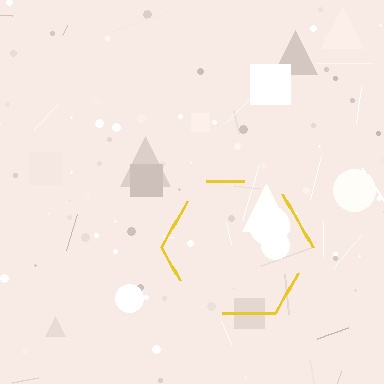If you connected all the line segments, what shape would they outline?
They would outline a hexagon.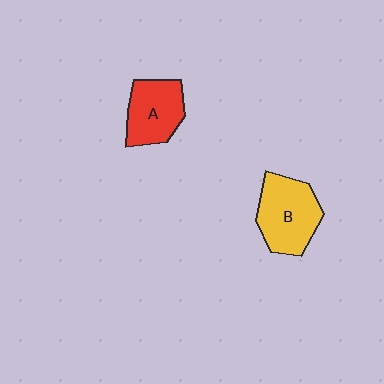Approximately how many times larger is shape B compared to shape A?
Approximately 1.2 times.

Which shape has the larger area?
Shape B (yellow).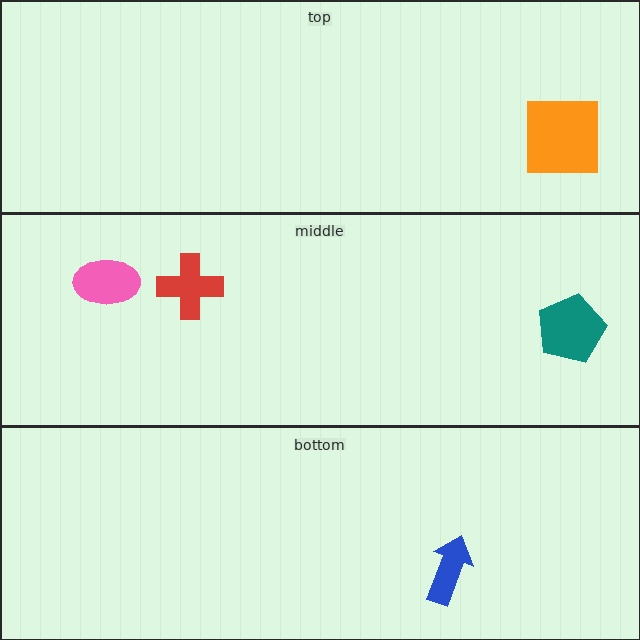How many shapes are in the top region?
1.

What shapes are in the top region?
The orange square.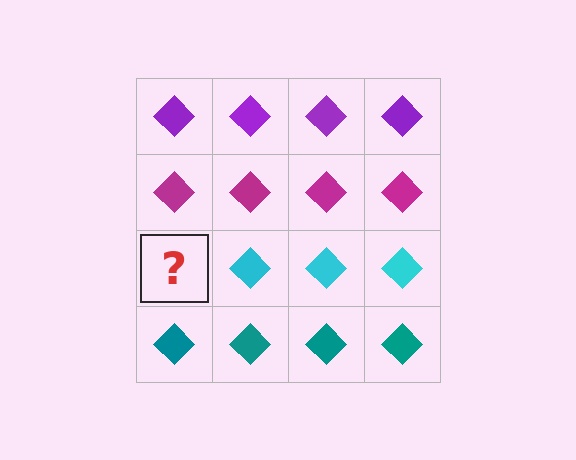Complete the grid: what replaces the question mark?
The question mark should be replaced with a cyan diamond.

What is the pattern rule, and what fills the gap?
The rule is that each row has a consistent color. The gap should be filled with a cyan diamond.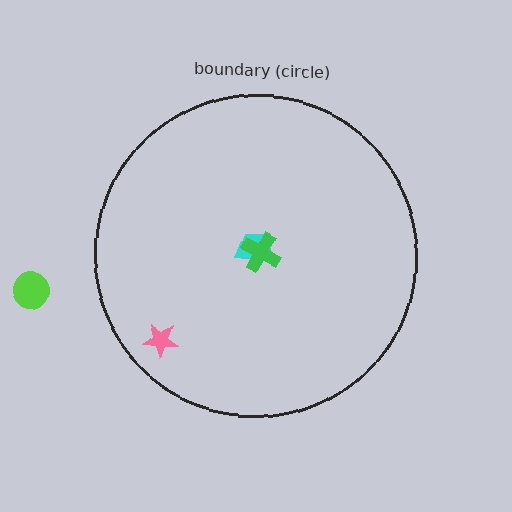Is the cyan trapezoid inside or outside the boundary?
Inside.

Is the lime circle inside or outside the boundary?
Outside.